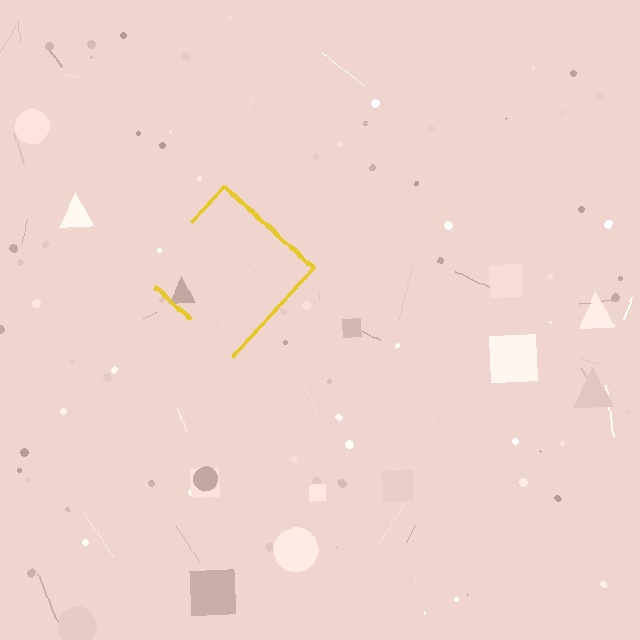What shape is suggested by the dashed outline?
The dashed outline suggests a diamond.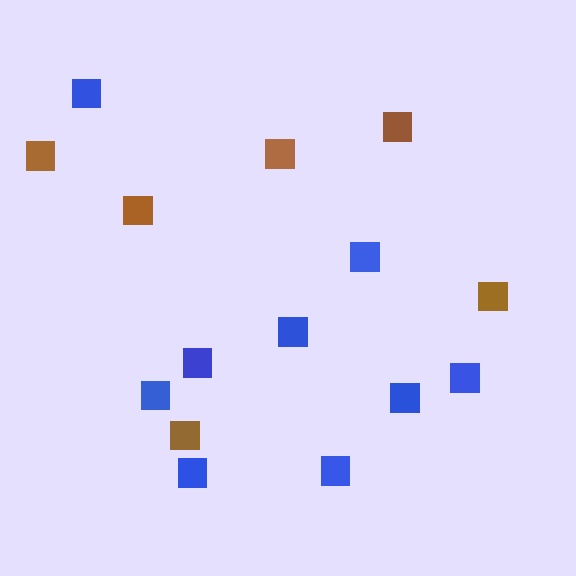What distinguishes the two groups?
There are 2 groups: one group of brown squares (6) and one group of blue squares (9).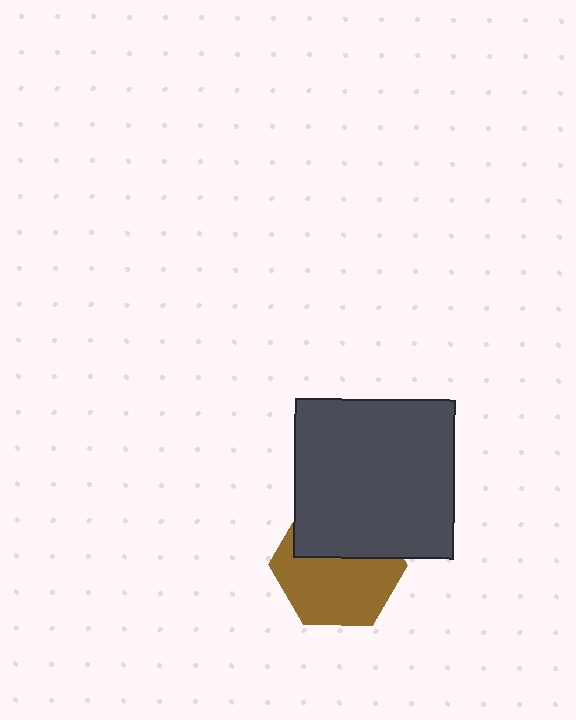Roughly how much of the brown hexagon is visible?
About half of it is visible (roughly 61%).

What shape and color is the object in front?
The object in front is a dark gray square.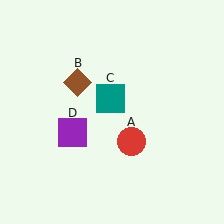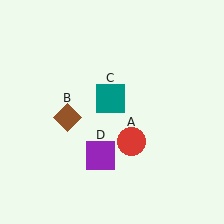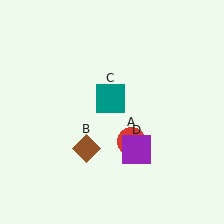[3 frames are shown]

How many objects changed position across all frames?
2 objects changed position: brown diamond (object B), purple square (object D).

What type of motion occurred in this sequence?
The brown diamond (object B), purple square (object D) rotated counterclockwise around the center of the scene.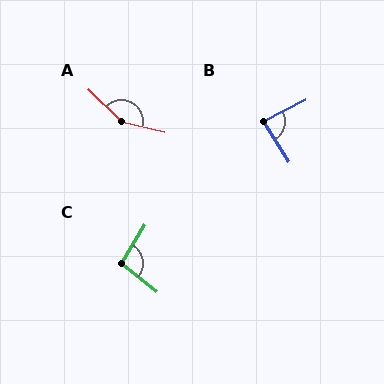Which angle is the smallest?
B, at approximately 85 degrees.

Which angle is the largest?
A, at approximately 149 degrees.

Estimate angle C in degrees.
Approximately 97 degrees.